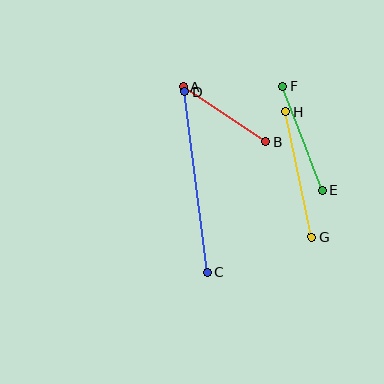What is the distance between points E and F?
The distance is approximately 110 pixels.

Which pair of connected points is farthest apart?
Points C and D are farthest apart.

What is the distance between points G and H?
The distance is approximately 127 pixels.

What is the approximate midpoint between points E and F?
The midpoint is at approximately (303, 138) pixels.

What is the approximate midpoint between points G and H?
The midpoint is at approximately (299, 174) pixels.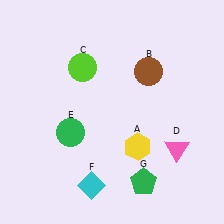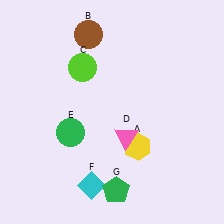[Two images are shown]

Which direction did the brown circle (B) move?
The brown circle (B) moved left.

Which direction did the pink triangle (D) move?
The pink triangle (D) moved left.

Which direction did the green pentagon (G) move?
The green pentagon (G) moved left.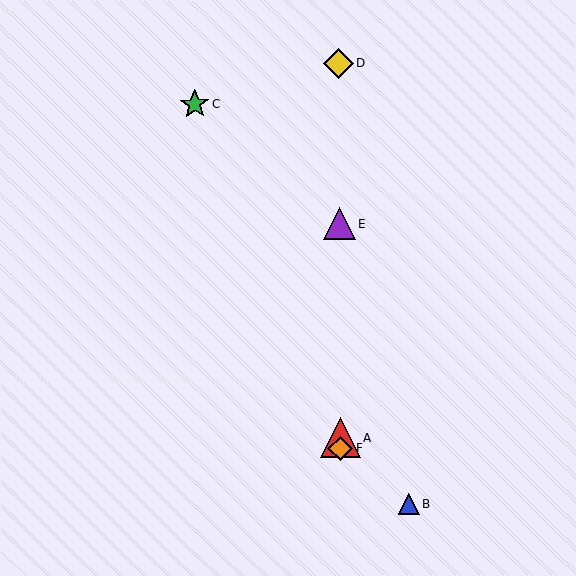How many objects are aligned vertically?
4 objects (A, D, E, F) are aligned vertically.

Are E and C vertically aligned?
No, E is at x≈339 and C is at x≈195.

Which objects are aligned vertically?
Objects A, D, E, F are aligned vertically.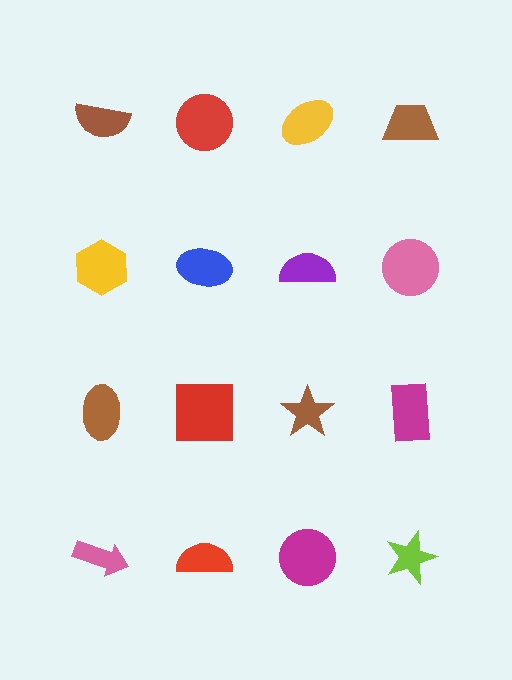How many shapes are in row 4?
4 shapes.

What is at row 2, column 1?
A yellow hexagon.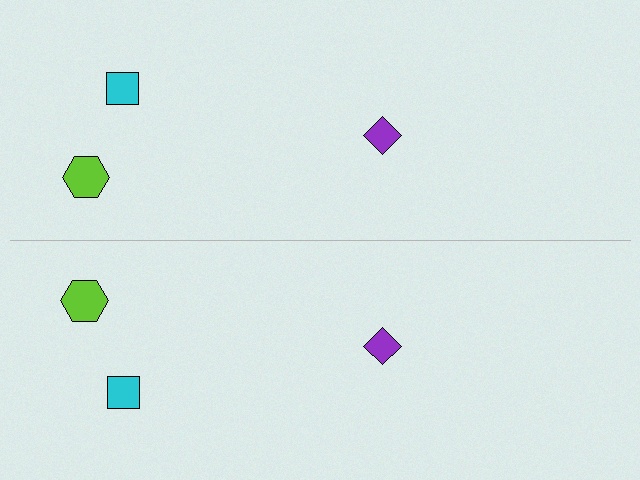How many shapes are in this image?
There are 6 shapes in this image.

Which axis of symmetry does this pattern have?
The pattern has a horizontal axis of symmetry running through the center of the image.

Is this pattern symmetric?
Yes, this pattern has bilateral (reflection) symmetry.